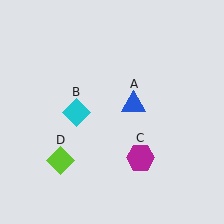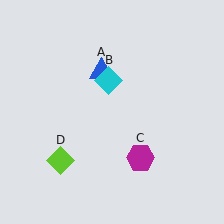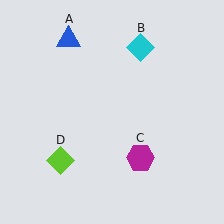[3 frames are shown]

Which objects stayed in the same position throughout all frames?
Magenta hexagon (object C) and lime diamond (object D) remained stationary.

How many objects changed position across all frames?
2 objects changed position: blue triangle (object A), cyan diamond (object B).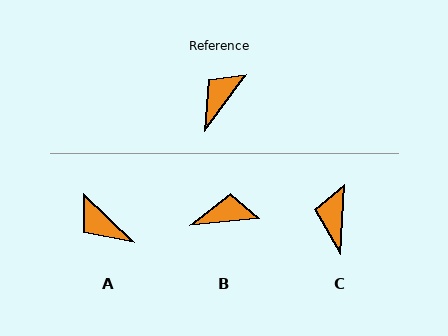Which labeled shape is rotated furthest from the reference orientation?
A, about 83 degrees away.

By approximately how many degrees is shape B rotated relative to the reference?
Approximately 48 degrees clockwise.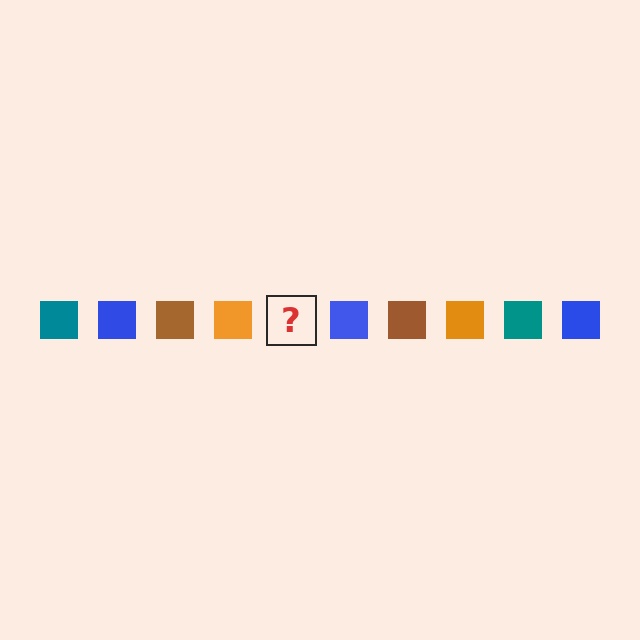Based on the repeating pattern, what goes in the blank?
The blank should be a teal square.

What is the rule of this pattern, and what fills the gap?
The rule is that the pattern cycles through teal, blue, brown, orange squares. The gap should be filled with a teal square.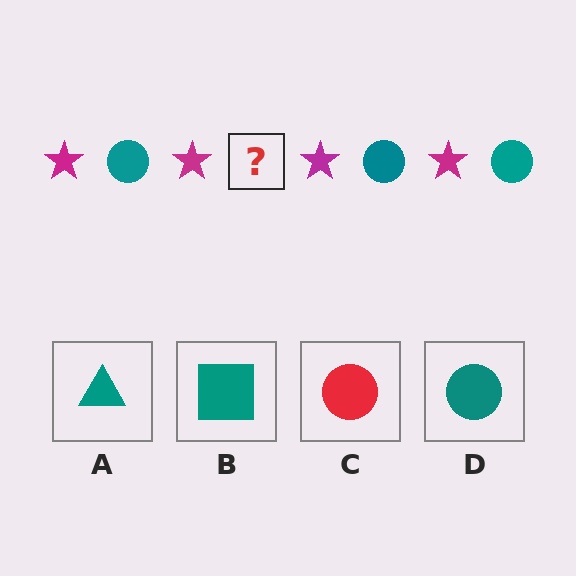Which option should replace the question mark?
Option D.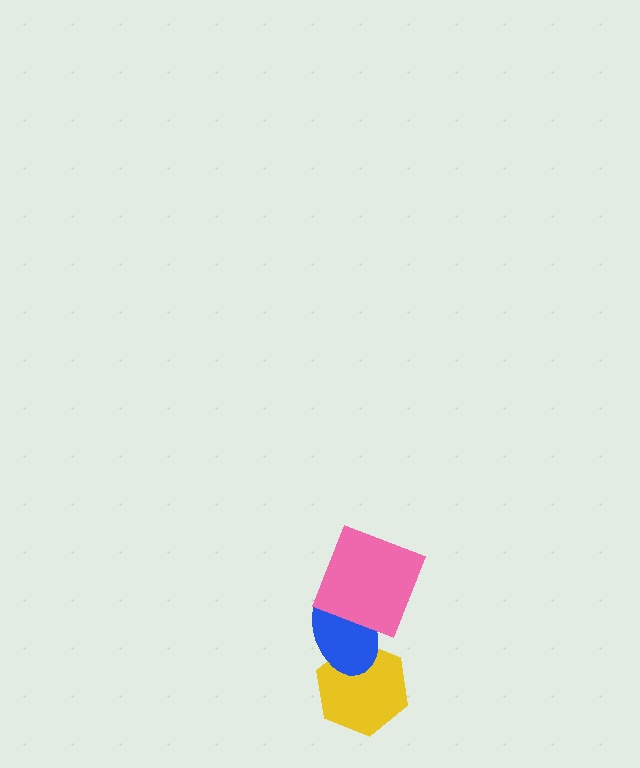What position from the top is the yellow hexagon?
The yellow hexagon is 3rd from the top.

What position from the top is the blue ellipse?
The blue ellipse is 2nd from the top.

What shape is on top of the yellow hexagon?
The blue ellipse is on top of the yellow hexagon.